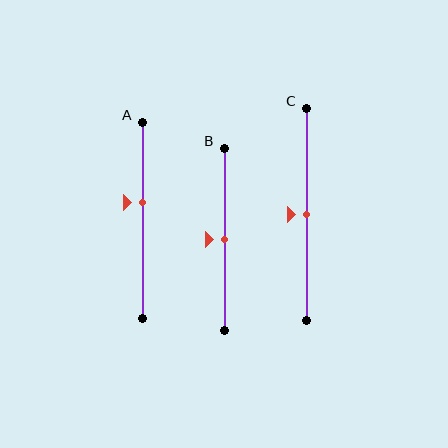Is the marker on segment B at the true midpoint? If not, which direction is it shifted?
Yes, the marker on segment B is at the true midpoint.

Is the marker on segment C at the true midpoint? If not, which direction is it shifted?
Yes, the marker on segment C is at the true midpoint.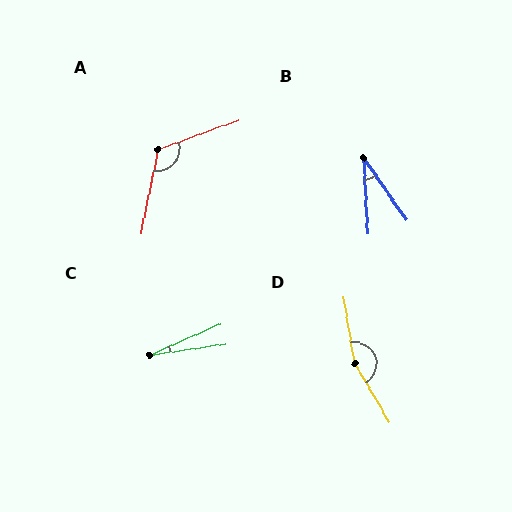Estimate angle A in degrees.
Approximately 121 degrees.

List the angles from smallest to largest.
C (16°), B (31°), A (121°), D (159°).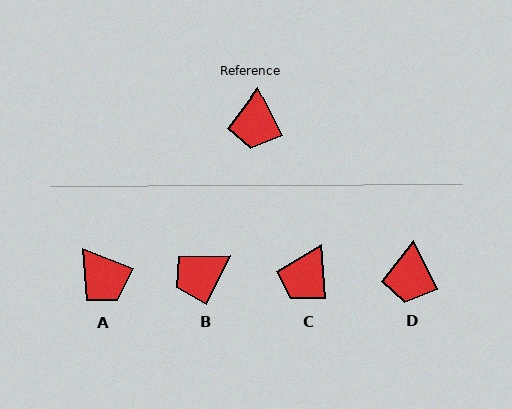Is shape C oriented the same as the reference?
No, it is off by about 22 degrees.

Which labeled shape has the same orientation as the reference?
D.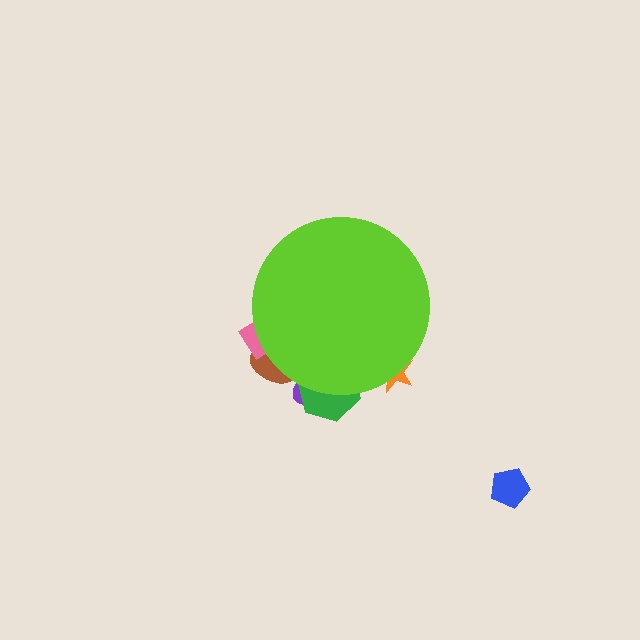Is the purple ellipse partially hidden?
Yes, the purple ellipse is partially hidden behind the lime circle.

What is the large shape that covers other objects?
A lime circle.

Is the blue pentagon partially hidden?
No, the blue pentagon is fully visible.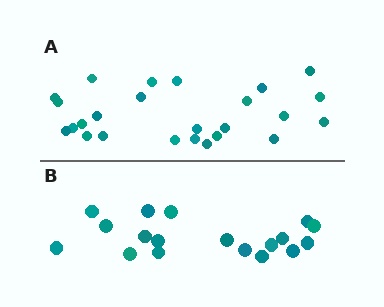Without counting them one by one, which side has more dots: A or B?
Region A (the top region) has more dots.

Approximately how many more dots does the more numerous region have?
Region A has roughly 8 or so more dots than region B.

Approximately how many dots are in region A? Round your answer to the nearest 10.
About 20 dots. (The exact count is 25, which rounds to 20.)